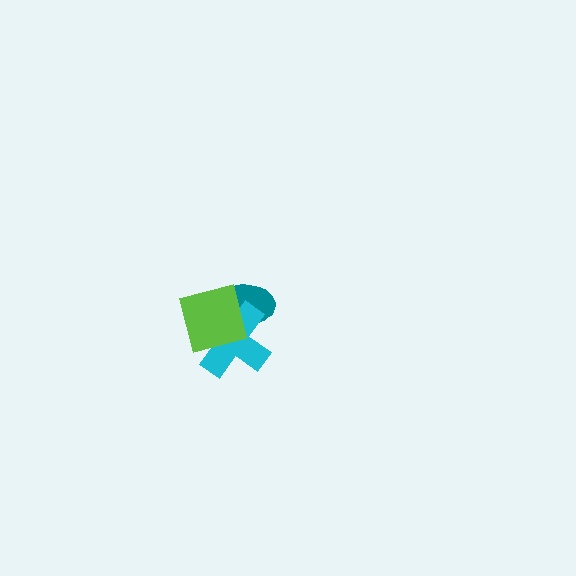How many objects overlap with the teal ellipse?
2 objects overlap with the teal ellipse.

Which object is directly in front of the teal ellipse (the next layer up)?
The cyan cross is directly in front of the teal ellipse.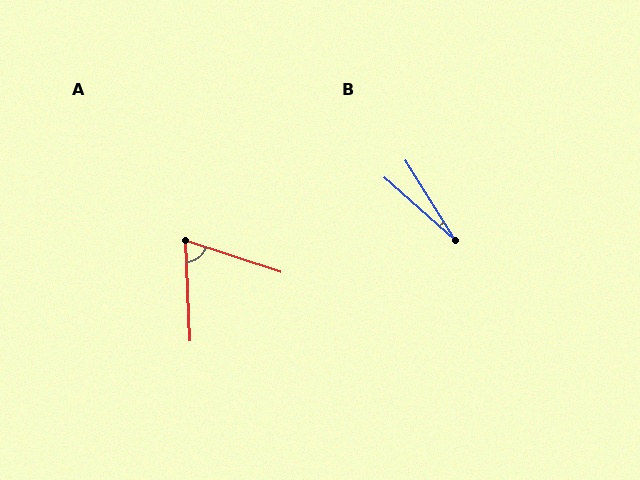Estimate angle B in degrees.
Approximately 16 degrees.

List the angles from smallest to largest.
B (16°), A (69°).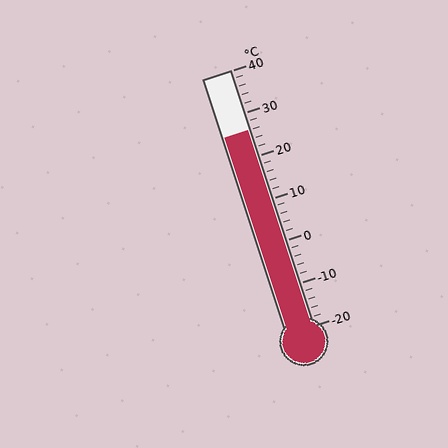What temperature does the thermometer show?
The thermometer shows approximately 26°C.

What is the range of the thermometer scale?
The thermometer scale ranges from -20°C to 40°C.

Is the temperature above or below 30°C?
The temperature is below 30°C.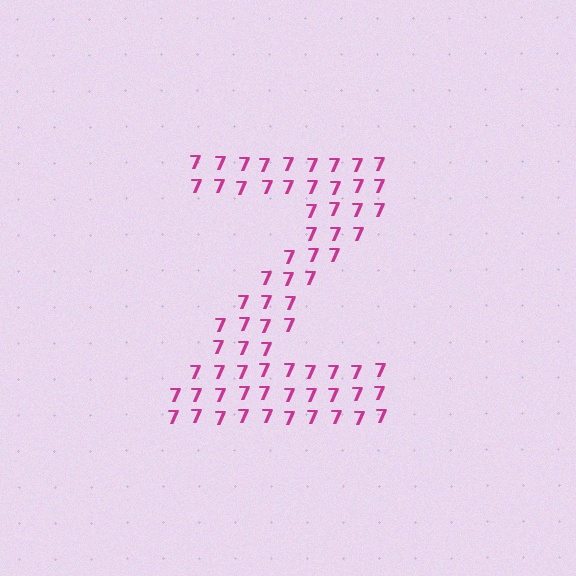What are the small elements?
The small elements are digit 7's.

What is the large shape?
The large shape is the letter Z.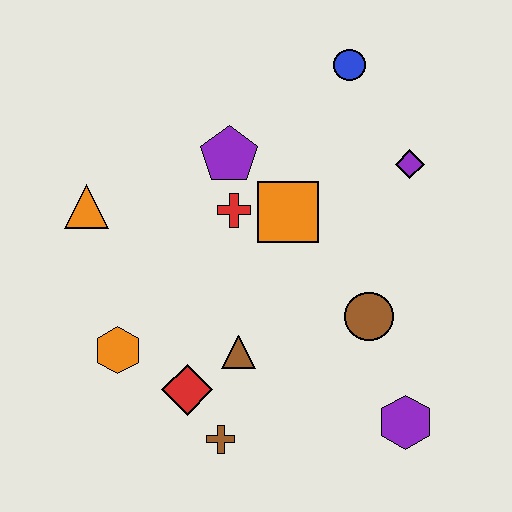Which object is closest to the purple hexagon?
The brown circle is closest to the purple hexagon.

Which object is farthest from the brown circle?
The orange triangle is farthest from the brown circle.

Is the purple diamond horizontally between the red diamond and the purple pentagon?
No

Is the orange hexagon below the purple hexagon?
No